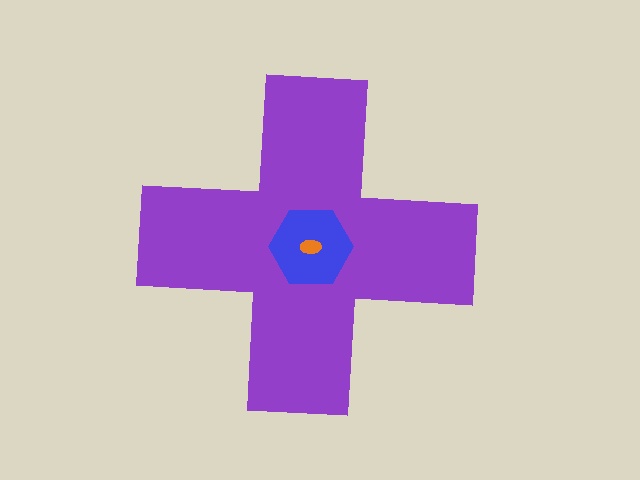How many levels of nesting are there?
3.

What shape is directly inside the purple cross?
The blue hexagon.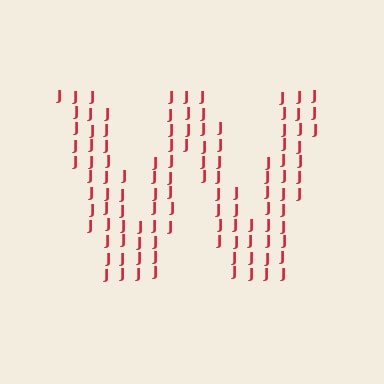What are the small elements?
The small elements are letter J's.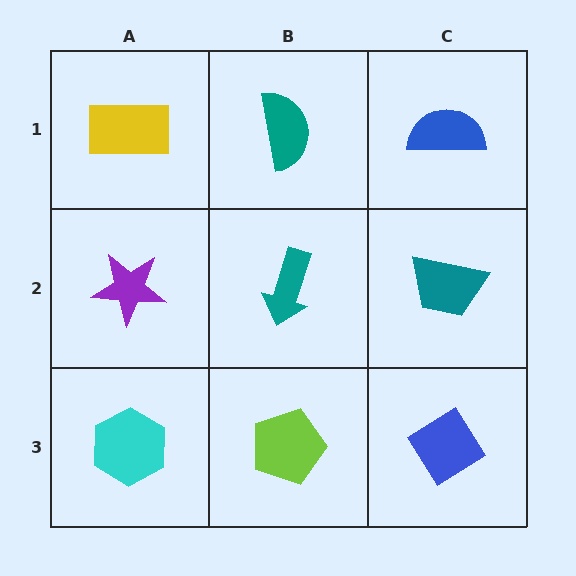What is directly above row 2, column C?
A blue semicircle.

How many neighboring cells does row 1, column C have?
2.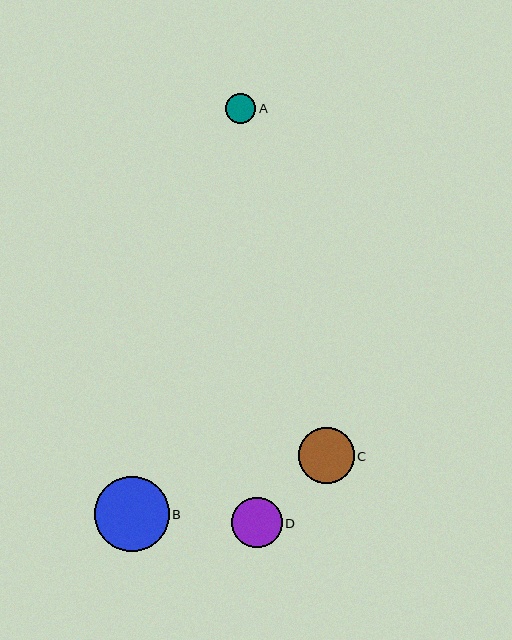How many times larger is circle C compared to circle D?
Circle C is approximately 1.1 times the size of circle D.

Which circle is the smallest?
Circle A is the smallest with a size of approximately 30 pixels.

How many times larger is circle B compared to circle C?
Circle B is approximately 1.3 times the size of circle C.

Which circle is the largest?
Circle B is the largest with a size of approximately 74 pixels.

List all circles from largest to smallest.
From largest to smallest: B, C, D, A.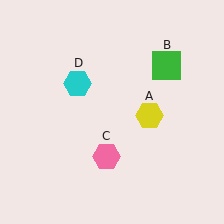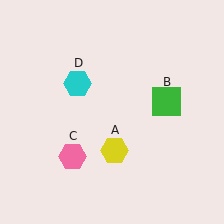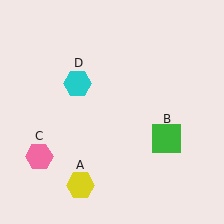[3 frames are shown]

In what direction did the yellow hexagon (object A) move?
The yellow hexagon (object A) moved down and to the left.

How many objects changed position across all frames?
3 objects changed position: yellow hexagon (object A), green square (object B), pink hexagon (object C).